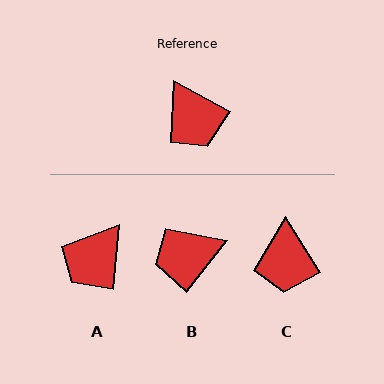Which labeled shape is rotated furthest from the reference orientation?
B, about 99 degrees away.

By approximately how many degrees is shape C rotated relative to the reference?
Approximately 29 degrees clockwise.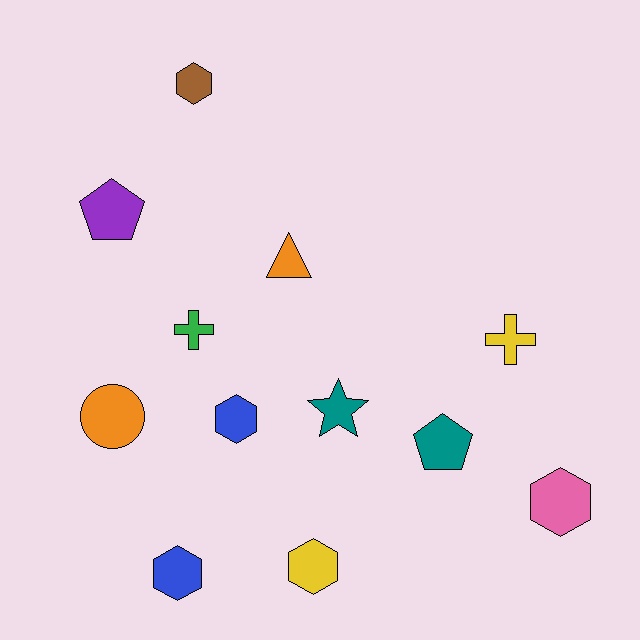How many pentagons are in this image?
There are 2 pentagons.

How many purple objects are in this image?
There is 1 purple object.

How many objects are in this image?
There are 12 objects.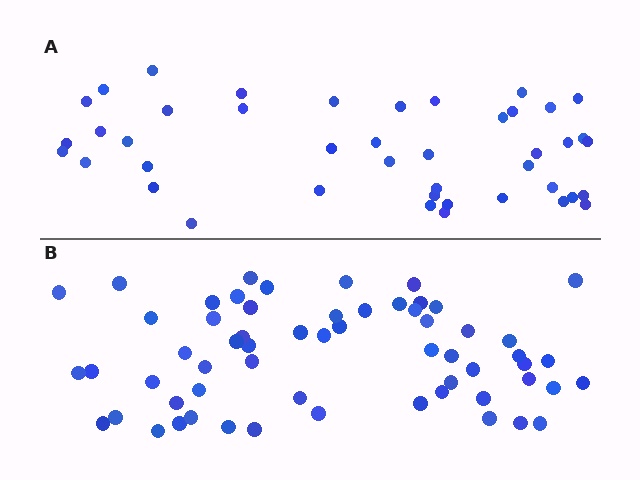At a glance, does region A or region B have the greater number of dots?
Region B (the bottom region) has more dots.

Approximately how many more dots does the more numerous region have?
Region B has approximately 15 more dots than region A.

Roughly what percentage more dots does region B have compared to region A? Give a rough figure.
About 40% more.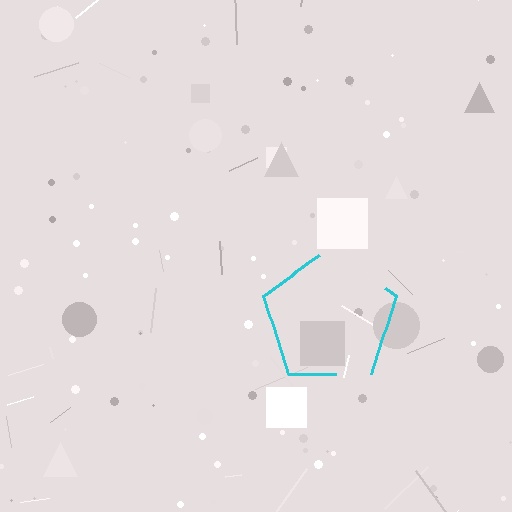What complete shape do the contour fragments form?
The contour fragments form a pentagon.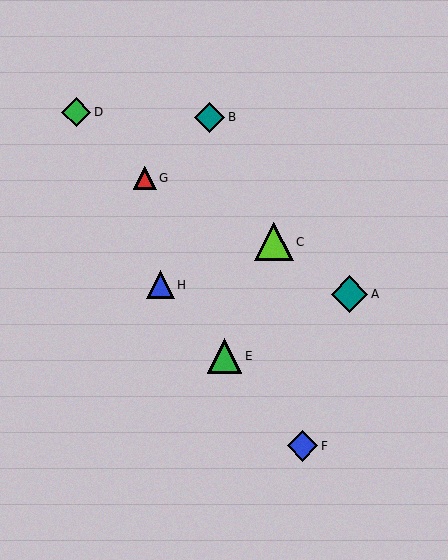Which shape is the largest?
The lime triangle (labeled C) is the largest.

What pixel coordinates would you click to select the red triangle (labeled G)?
Click at (145, 178) to select the red triangle G.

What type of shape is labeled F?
Shape F is a blue diamond.